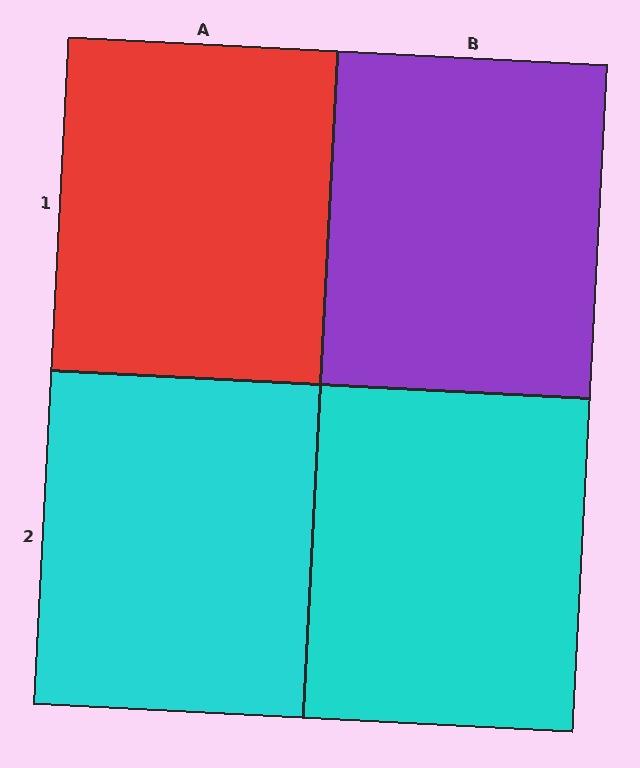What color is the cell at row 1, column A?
Red.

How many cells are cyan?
2 cells are cyan.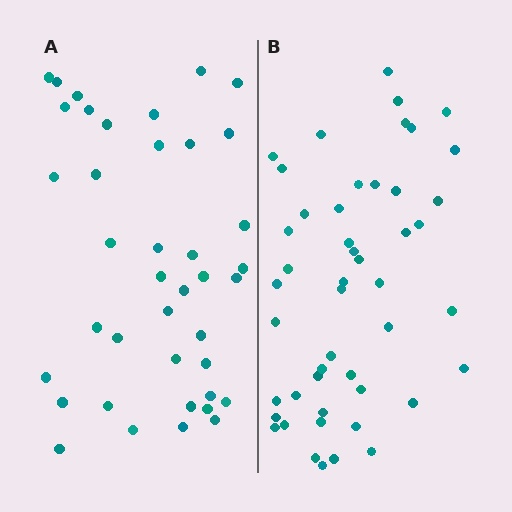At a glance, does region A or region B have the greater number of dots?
Region B (the right region) has more dots.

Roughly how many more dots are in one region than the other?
Region B has roughly 8 or so more dots than region A.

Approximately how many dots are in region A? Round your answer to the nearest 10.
About 40 dots.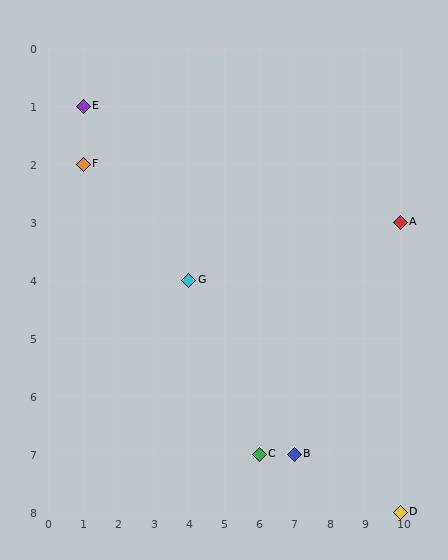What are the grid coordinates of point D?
Point D is at grid coordinates (10, 8).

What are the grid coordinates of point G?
Point G is at grid coordinates (4, 4).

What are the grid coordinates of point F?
Point F is at grid coordinates (1, 2).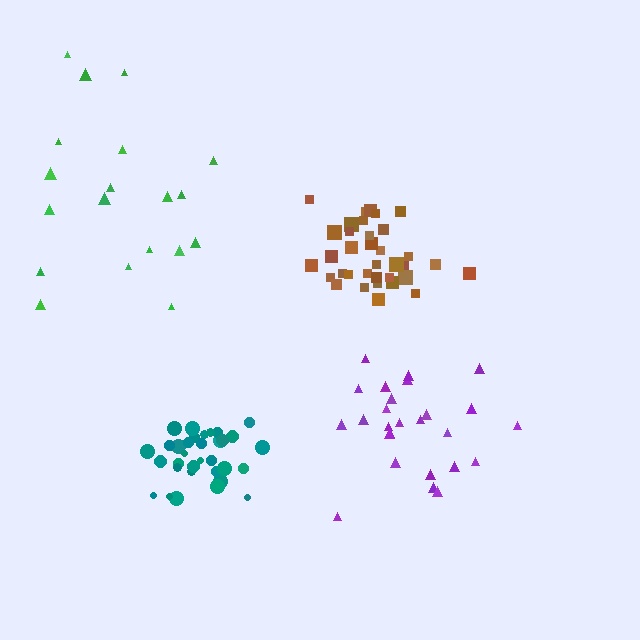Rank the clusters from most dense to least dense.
teal, brown, purple, green.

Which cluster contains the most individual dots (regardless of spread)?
Brown (35).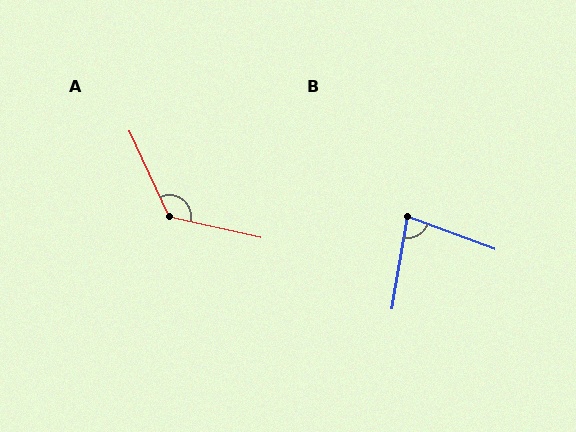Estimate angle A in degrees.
Approximately 128 degrees.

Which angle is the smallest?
B, at approximately 79 degrees.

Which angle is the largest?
A, at approximately 128 degrees.